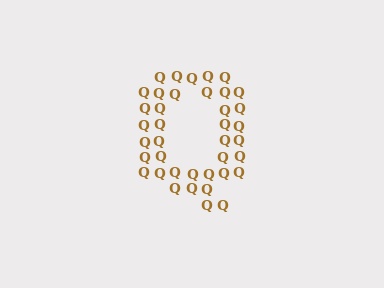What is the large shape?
The large shape is the letter Q.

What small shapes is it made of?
It is made of small letter Q's.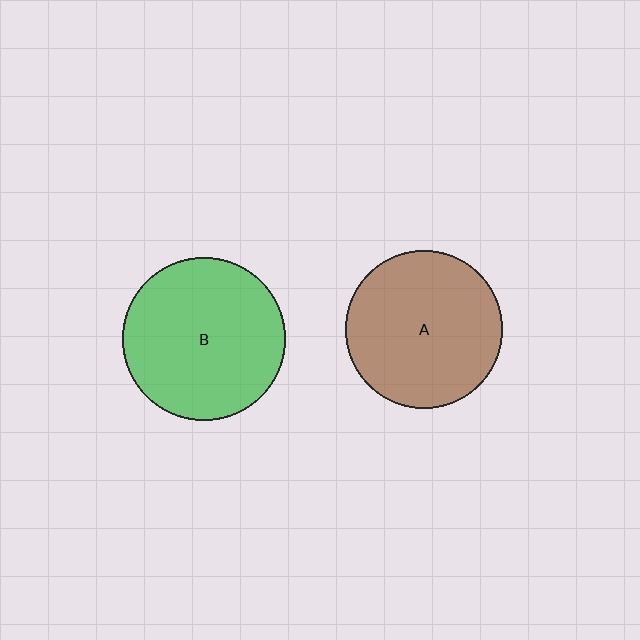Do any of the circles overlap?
No, none of the circles overlap.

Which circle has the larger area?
Circle B (green).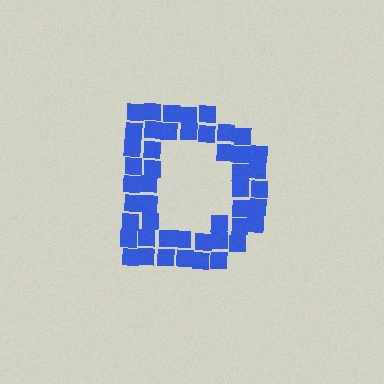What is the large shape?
The large shape is the letter D.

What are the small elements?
The small elements are squares.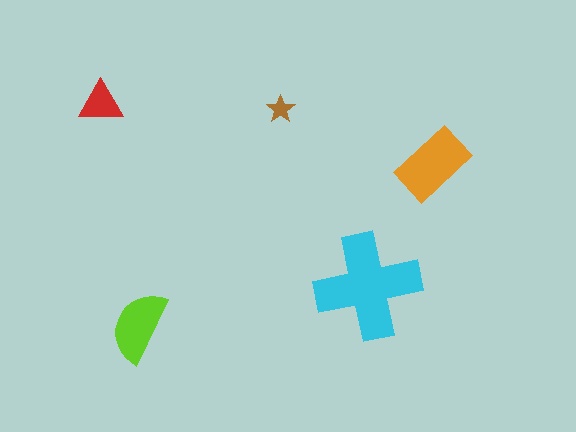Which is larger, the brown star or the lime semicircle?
The lime semicircle.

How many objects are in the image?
There are 5 objects in the image.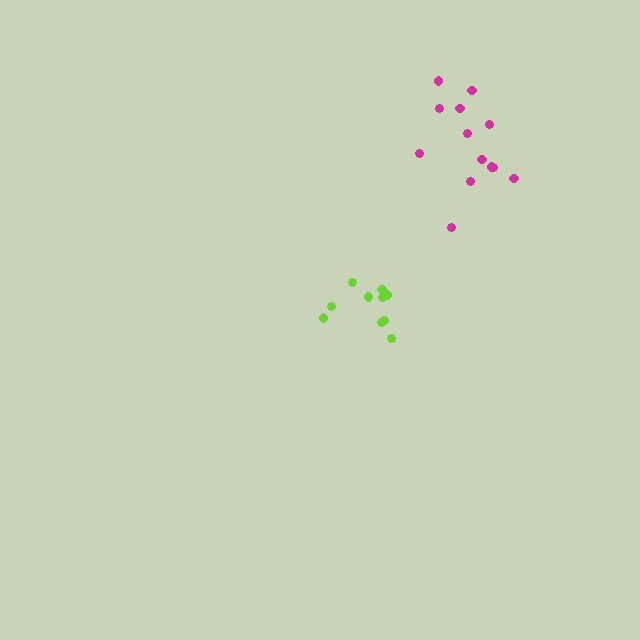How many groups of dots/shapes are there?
There are 2 groups.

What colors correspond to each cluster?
The clusters are colored: magenta, lime.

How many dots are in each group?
Group 1: 13 dots, Group 2: 10 dots (23 total).